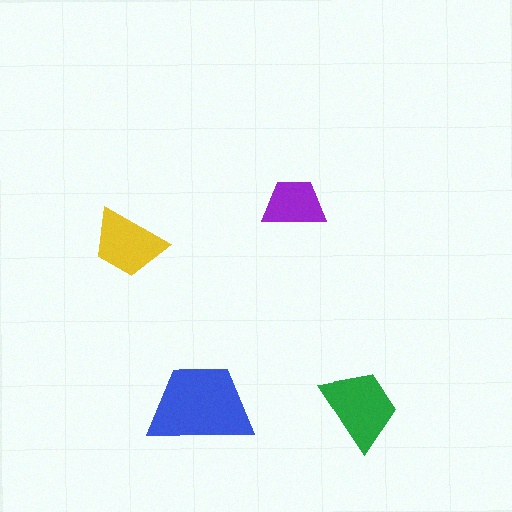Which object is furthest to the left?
The yellow trapezoid is leftmost.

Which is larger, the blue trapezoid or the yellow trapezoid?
The blue one.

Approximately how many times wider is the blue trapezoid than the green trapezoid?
About 1.5 times wider.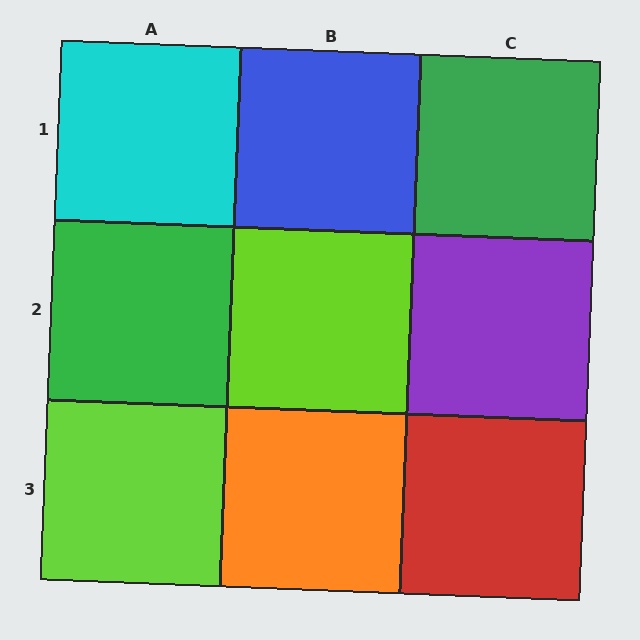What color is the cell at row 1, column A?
Cyan.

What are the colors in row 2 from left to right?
Green, lime, purple.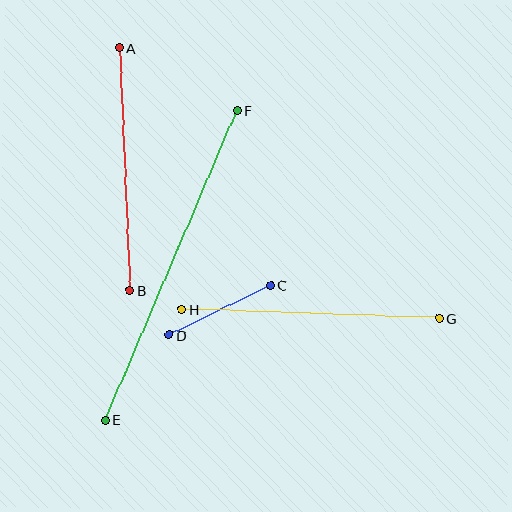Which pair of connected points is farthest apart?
Points E and F are farthest apart.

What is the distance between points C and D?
The distance is approximately 113 pixels.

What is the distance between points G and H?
The distance is approximately 257 pixels.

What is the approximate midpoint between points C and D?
The midpoint is at approximately (220, 311) pixels.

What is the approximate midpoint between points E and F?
The midpoint is at approximately (171, 265) pixels.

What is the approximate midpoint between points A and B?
The midpoint is at approximately (125, 169) pixels.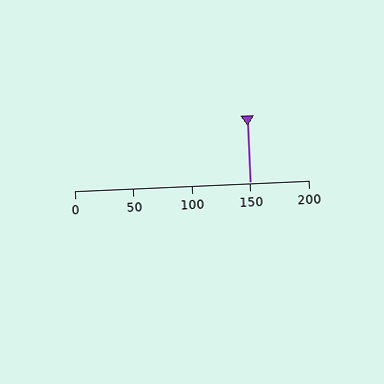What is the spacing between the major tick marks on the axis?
The major ticks are spaced 50 apart.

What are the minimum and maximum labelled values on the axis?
The axis runs from 0 to 200.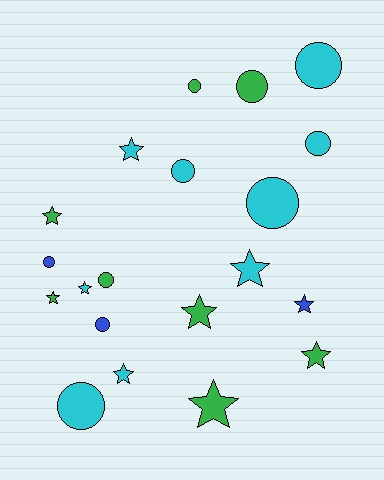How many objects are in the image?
There are 20 objects.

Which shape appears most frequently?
Star, with 10 objects.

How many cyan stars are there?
There are 4 cyan stars.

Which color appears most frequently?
Cyan, with 9 objects.